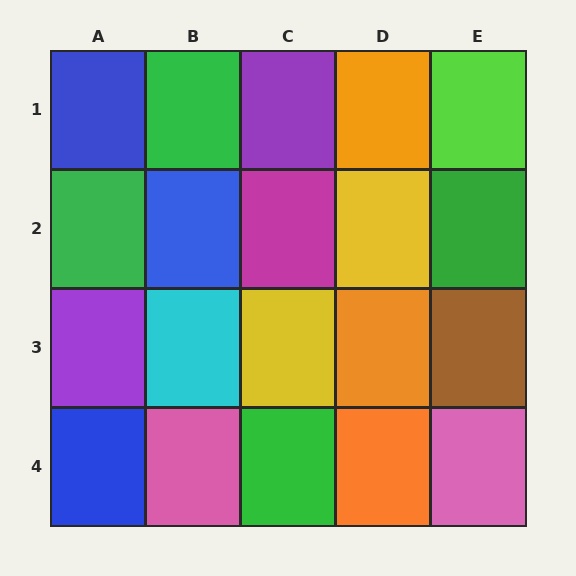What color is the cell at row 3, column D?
Orange.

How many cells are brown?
1 cell is brown.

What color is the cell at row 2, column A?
Green.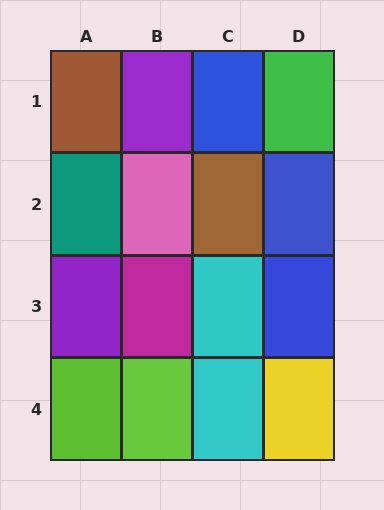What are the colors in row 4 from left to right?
Lime, lime, cyan, yellow.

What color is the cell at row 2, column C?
Brown.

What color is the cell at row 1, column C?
Blue.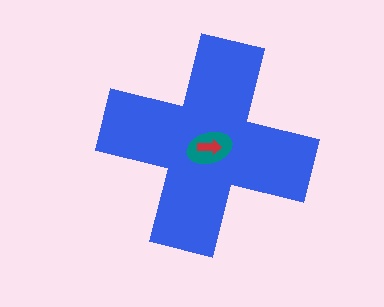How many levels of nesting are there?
3.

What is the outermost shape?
The blue cross.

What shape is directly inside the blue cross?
The teal ellipse.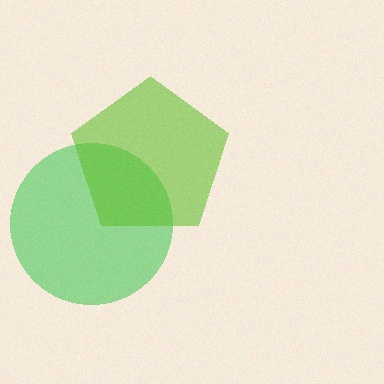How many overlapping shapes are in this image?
There are 2 overlapping shapes in the image.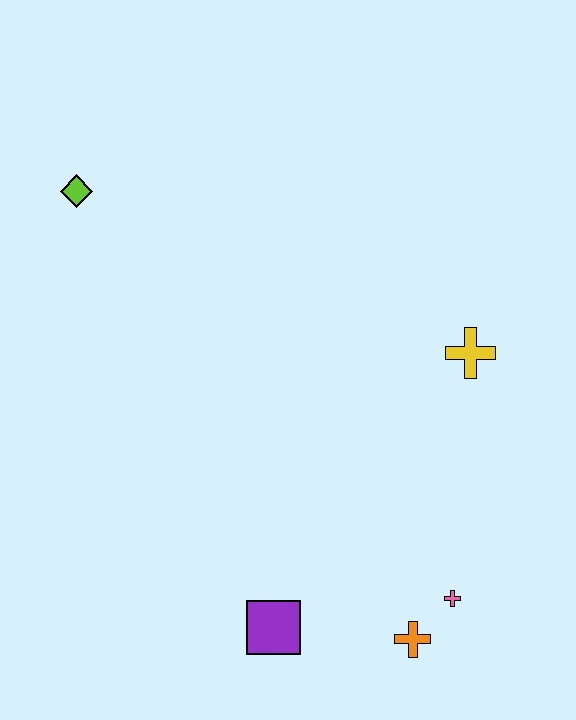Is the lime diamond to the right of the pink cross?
No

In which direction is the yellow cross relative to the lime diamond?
The yellow cross is to the right of the lime diamond.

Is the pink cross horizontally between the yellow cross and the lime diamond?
Yes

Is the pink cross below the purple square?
No